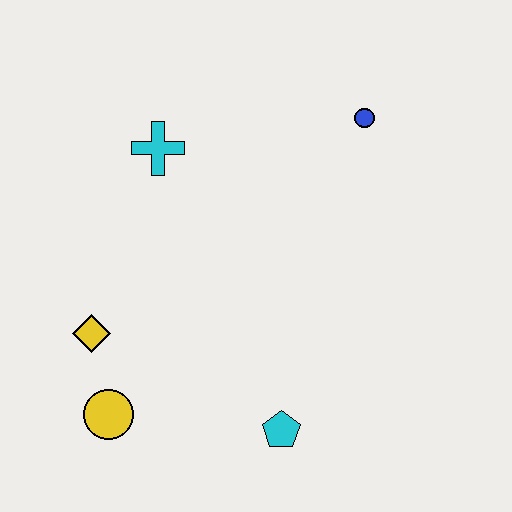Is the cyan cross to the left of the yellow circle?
No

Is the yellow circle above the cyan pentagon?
Yes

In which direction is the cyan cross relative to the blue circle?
The cyan cross is to the left of the blue circle.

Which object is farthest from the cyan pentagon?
The blue circle is farthest from the cyan pentagon.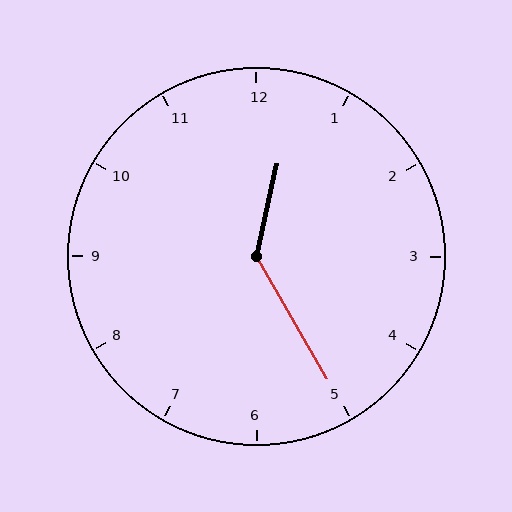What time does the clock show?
12:25.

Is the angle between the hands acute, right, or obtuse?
It is obtuse.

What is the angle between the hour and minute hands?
Approximately 138 degrees.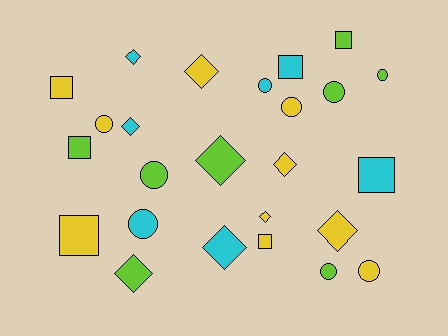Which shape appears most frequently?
Diamond, with 9 objects.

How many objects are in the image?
There are 25 objects.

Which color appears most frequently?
Yellow, with 10 objects.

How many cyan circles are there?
There are 2 cyan circles.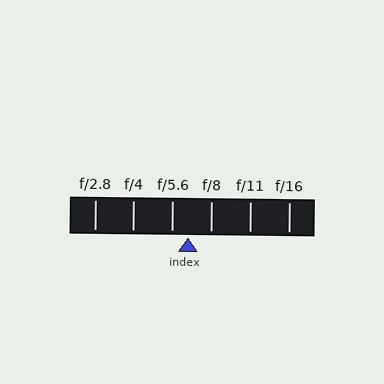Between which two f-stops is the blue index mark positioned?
The index mark is between f/5.6 and f/8.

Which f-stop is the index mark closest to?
The index mark is closest to f/5.6.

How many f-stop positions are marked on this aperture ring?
There are 6 f-stop positions marked.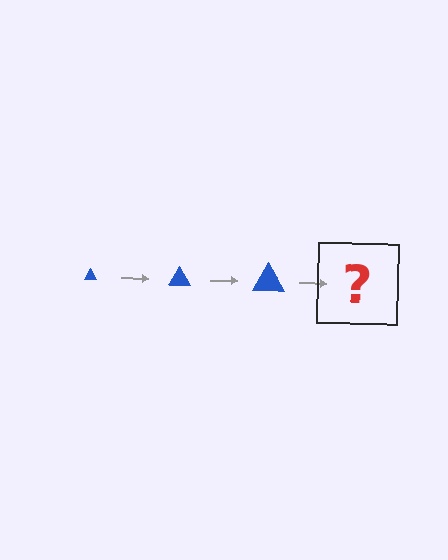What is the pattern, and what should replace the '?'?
The pattern is that the triangle gets progressively larger each step. The '?' should be a blue triangle, larger than the previous one.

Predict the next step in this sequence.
The next step is a blue triangle, larger than the previous one.